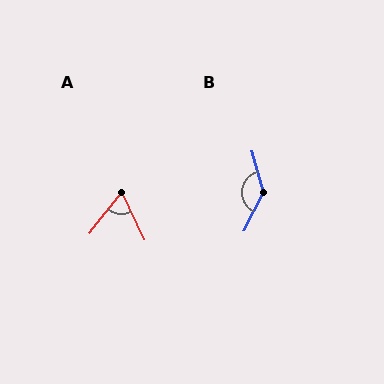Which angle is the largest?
B, at approximately 137 degrees.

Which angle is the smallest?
A, at approximately 63 degrees.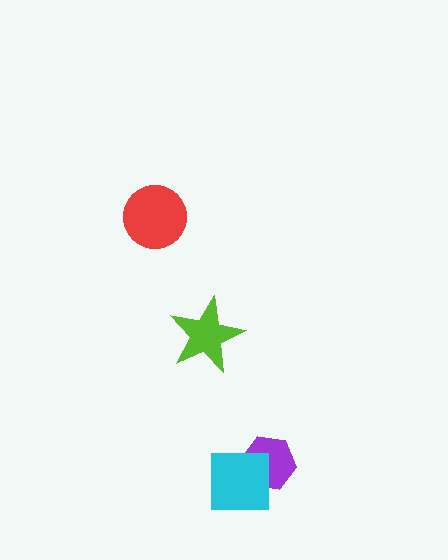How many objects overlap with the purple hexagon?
1 object overlaps with the purple hexagon.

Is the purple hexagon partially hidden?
Yes, it is partially covered by another shape.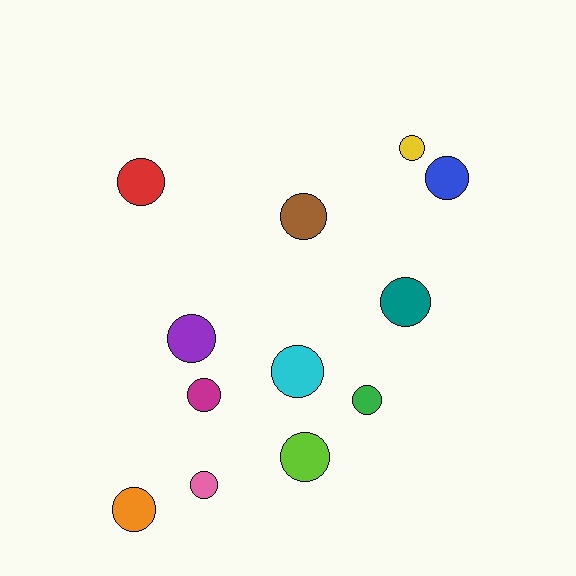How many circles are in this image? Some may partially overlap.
There are 12 circles.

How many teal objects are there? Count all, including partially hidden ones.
There is 1 teal object.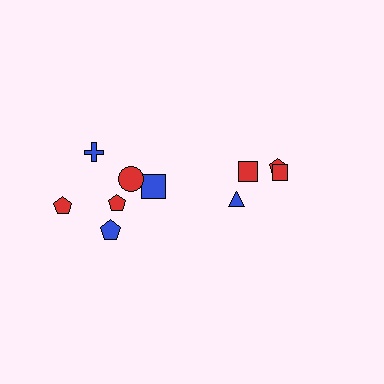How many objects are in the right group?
There are 4 objects.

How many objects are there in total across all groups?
There are 10 objects.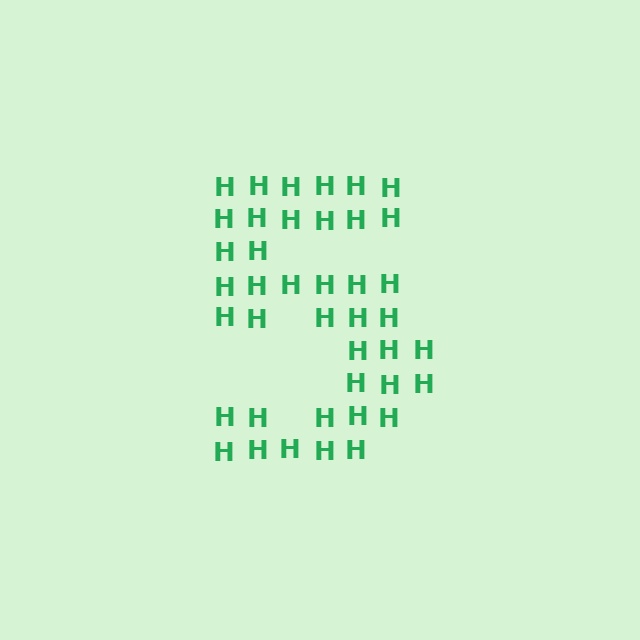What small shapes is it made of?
It is made of small letter H's.